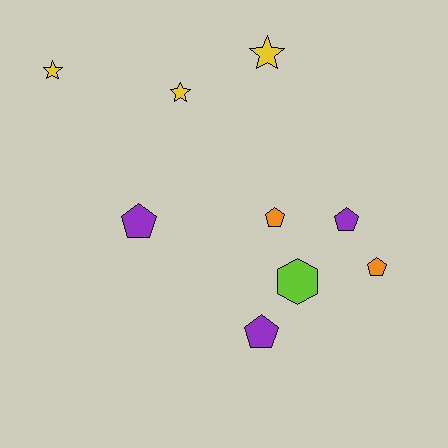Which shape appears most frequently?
Pentagon, with 5 objects.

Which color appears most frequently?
Yellow, with 3 objects.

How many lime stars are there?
There are no lime stars.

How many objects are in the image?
There are 9 objects.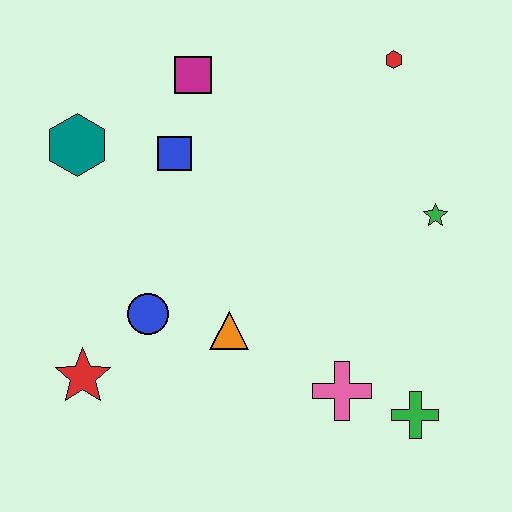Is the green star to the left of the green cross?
No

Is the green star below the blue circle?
No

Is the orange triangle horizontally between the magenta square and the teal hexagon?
No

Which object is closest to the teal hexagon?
The blue square is closest to the teal hexagon.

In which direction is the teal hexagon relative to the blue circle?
The teal hexagon is above the blue circle.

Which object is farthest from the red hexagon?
The red star is farthest from the red hexagon.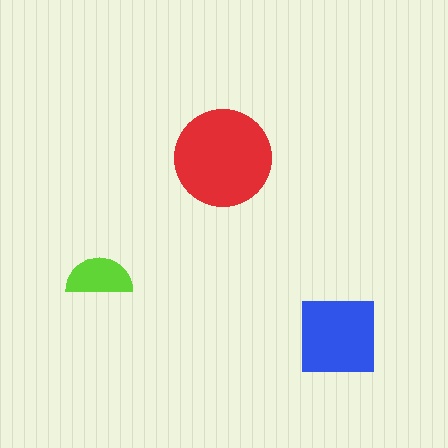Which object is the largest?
The red circle.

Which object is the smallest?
The lime semicircle.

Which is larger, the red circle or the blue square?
The red circle.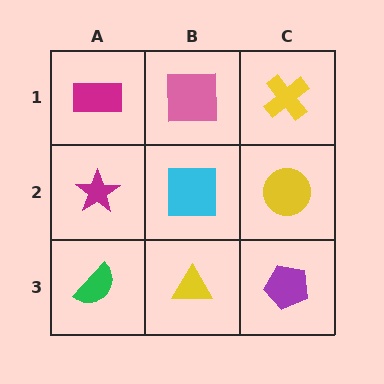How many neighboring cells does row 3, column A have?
2.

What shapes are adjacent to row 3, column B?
A cyan square (row 2, column B), a green semicircle (row 3, column A), a purple pentagon (row 3, column C).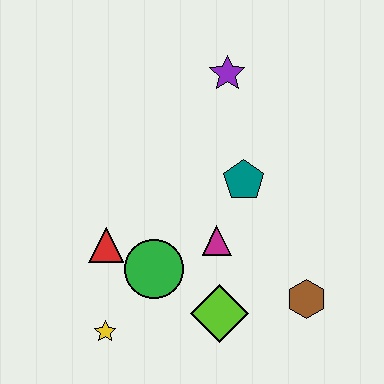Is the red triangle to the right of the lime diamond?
No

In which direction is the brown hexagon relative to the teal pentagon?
The brown hexagon is below the teal pentagon.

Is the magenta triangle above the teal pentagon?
No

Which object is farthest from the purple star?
The yellow star is farthest from the purple star.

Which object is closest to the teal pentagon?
The magenta triangle is closest to the teal pentagon.